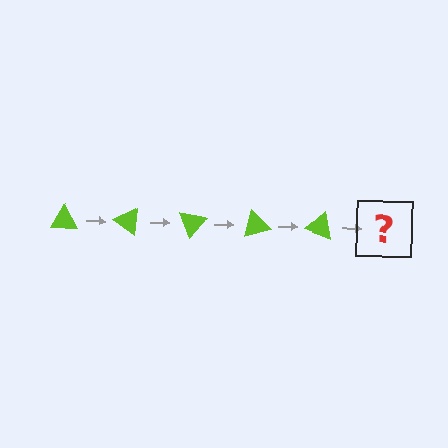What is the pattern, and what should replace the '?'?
The pattern is that the triangle rotates 35 degrees each step. The '?' should be a lime triangle rotated 175 degrees.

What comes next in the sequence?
The next element should be a lime triangle rotated 175 degrees.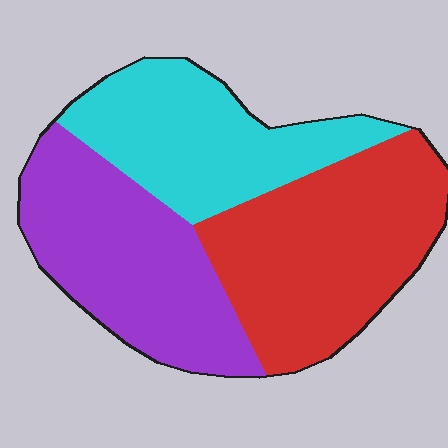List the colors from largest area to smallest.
From largest to smallest: red, purple, cyan.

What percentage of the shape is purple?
Purple takes up between a sixth and a third of the shape.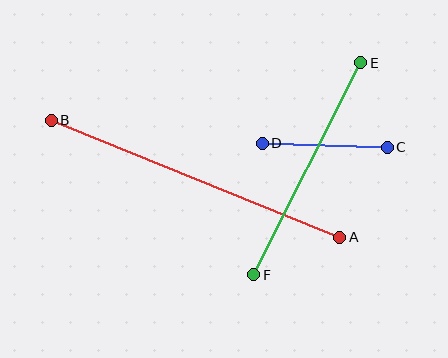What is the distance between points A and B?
The distance is approximately 311 pixels.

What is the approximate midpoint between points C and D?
The midpoint is at approximately (325, 145) pixels.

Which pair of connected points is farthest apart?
Points A and B are farthest apart.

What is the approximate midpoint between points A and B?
The midpoint is at approximately (196, 179) pixels.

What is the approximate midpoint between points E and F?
The midpoint is at approximately (307, 169) pixels.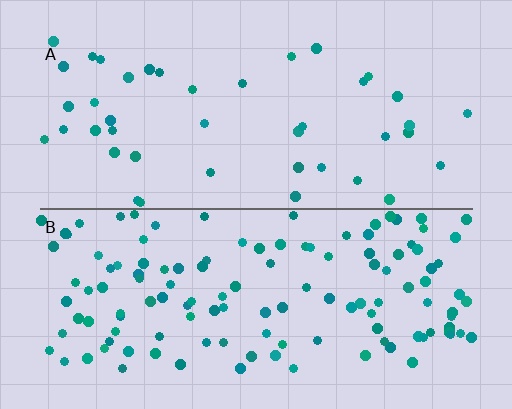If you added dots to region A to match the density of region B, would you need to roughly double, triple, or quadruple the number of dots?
Approximately triple.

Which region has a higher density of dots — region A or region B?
B (the bottom).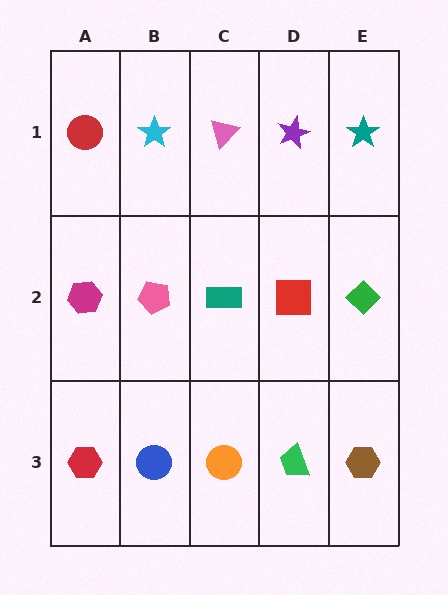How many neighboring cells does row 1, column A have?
2.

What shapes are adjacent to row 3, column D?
A red square (row 2, column D), an orange circle (row 3, column C), a brown hexagon (row 3, column E).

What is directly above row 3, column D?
A red square.